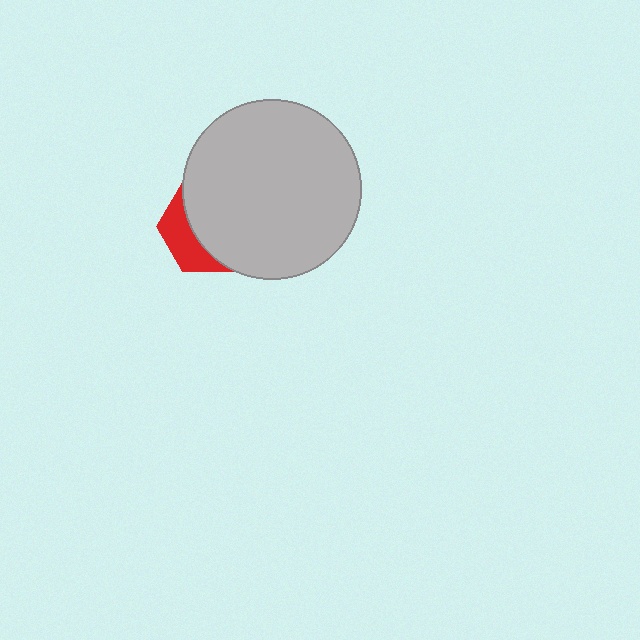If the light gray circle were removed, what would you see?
You would see the complete red hexagon.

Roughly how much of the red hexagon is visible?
A small part of it is visible (roughly 33%).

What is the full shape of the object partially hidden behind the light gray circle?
The partially hidden object is a red hexagon.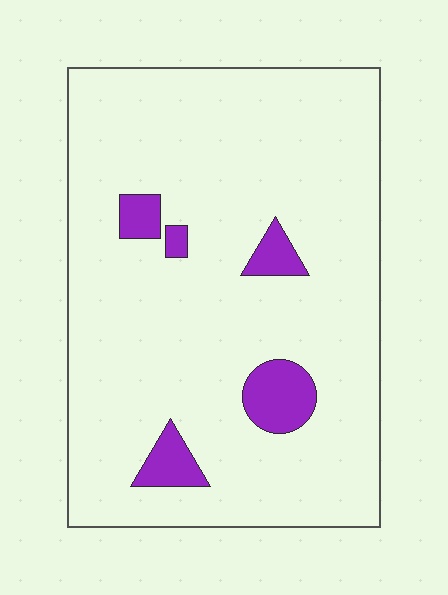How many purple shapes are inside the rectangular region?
5.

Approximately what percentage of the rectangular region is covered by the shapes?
Approximately 10%.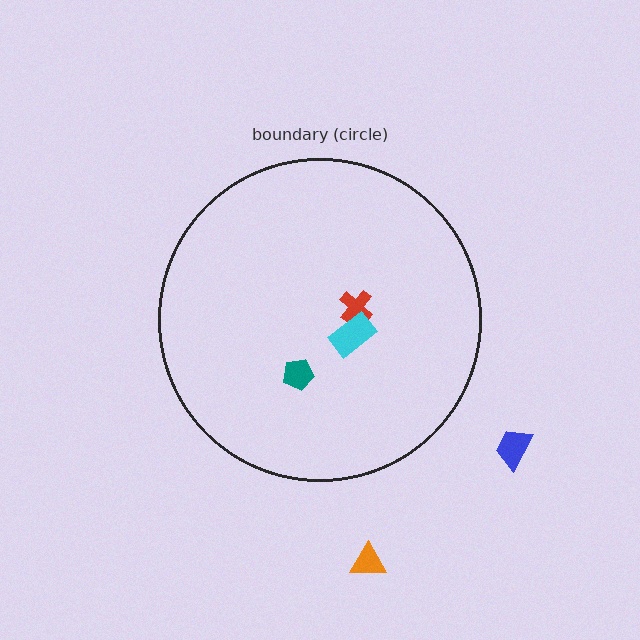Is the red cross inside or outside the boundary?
Inside.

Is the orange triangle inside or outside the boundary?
Outside.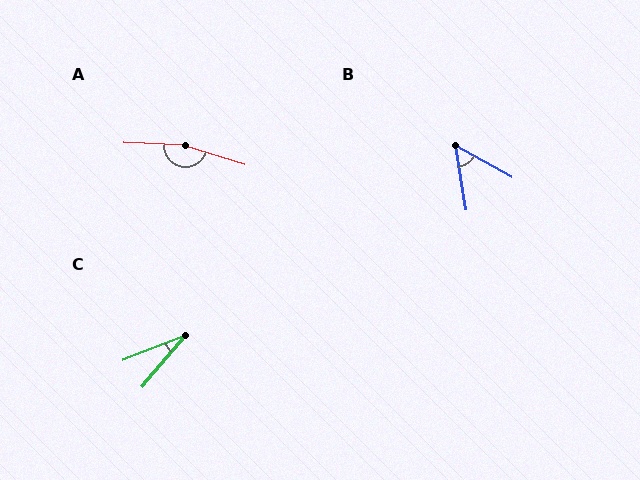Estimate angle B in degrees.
Approximately 51 degrees.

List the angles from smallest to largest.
C (28°), B (51°), A (165°).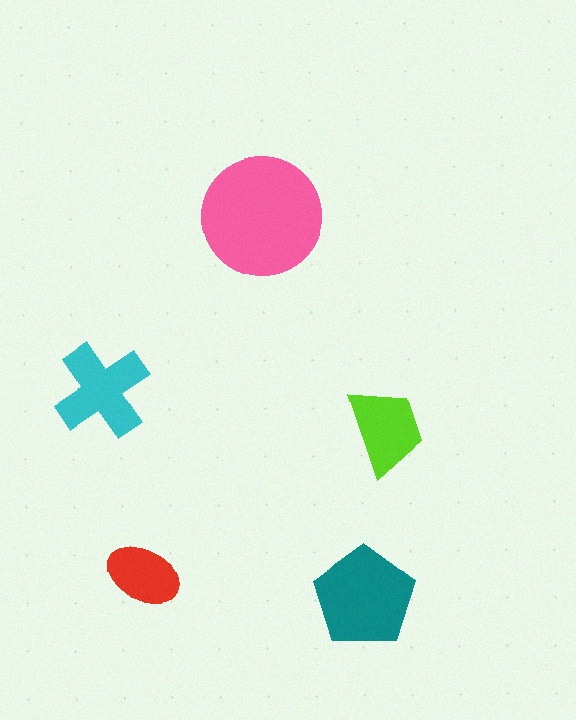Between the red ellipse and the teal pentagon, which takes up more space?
The teal pentagon.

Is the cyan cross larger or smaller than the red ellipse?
Larger.